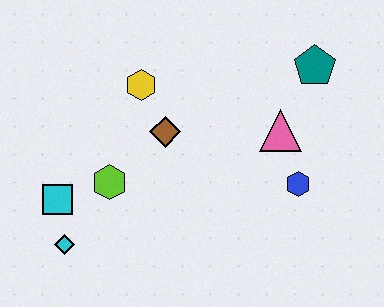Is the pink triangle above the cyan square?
Yes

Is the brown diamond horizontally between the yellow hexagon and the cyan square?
No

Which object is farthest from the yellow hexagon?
The blue hexagon is farthest from the yellow hexagon.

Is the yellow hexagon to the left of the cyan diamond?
No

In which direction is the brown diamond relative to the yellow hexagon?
The brown diamond is below the yellow hexagon.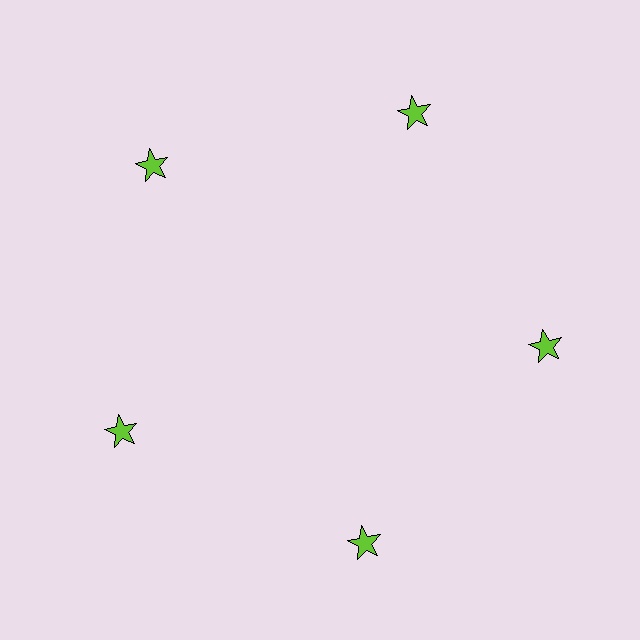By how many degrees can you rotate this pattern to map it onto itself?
The pattern maps onto itself every 72 degrees of rotation.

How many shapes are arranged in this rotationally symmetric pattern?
There are 5 shapes, arranged in 5 groups of 1.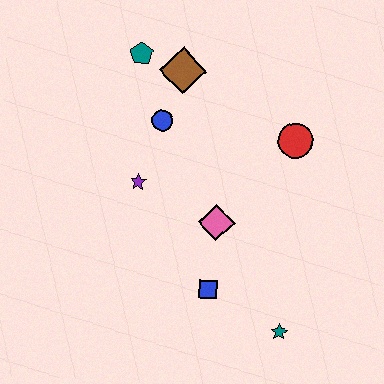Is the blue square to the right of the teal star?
No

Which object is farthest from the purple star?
The teal star is farthest from the purple star.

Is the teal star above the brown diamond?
No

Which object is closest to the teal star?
The blue square is closest to the teal star.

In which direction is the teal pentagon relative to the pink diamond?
The teal pentagon is above the pink diamond.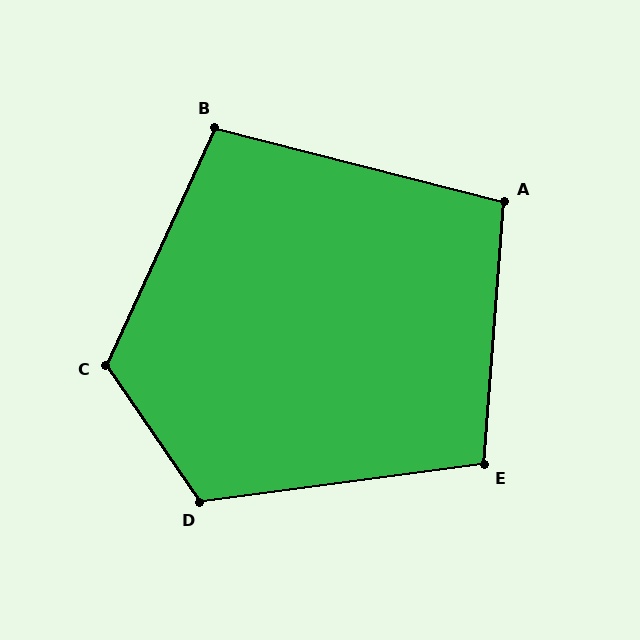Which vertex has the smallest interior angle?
A, at approximately 100 degrees.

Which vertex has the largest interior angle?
C, at approximately 121 degrees.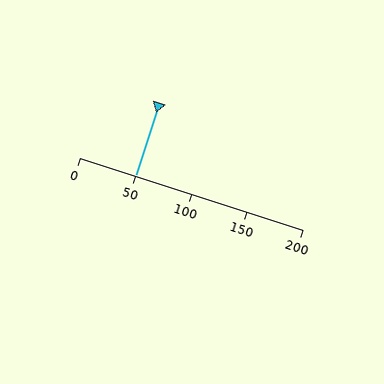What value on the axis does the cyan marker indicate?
The marker indicates approximately 50.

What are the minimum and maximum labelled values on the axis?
The axis runs from 0 to 200.